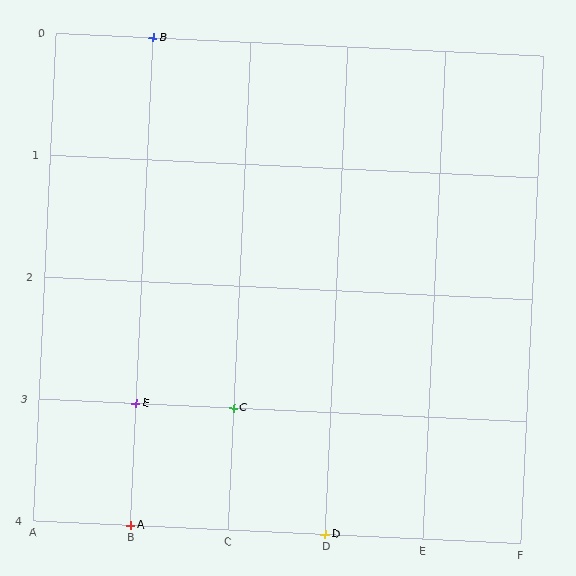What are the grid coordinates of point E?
Point E is at grid coordinates (B, 3).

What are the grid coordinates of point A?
Point A is at grid coordinates (B, 4).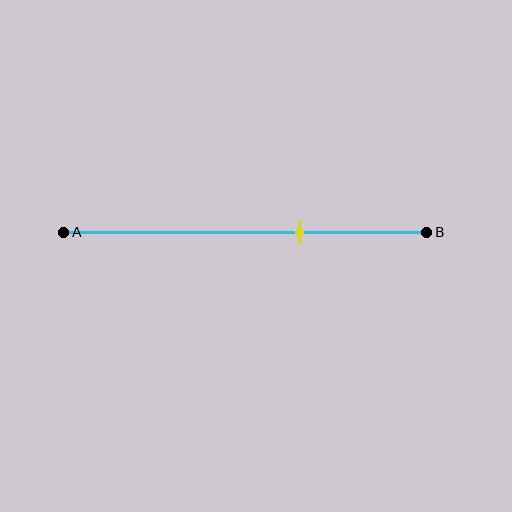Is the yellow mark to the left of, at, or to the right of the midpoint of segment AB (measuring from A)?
The yellow mark is to the right of the midpoint of segment AB.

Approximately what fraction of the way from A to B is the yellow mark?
The yellow mark is approximately 65% of the way from A to B.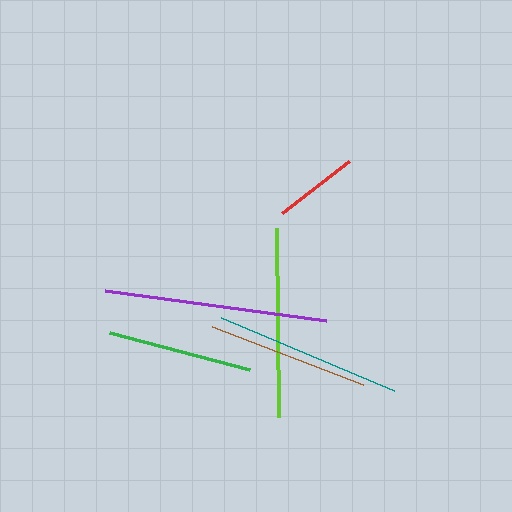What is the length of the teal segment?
The teal segment is approximately 188 pixels long.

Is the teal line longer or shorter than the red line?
The teal line is longer than the red line.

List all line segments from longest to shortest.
From longest to shortest: purple, lime, teal, brown, green, red.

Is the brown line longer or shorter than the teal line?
The teal line is longer than the brown line.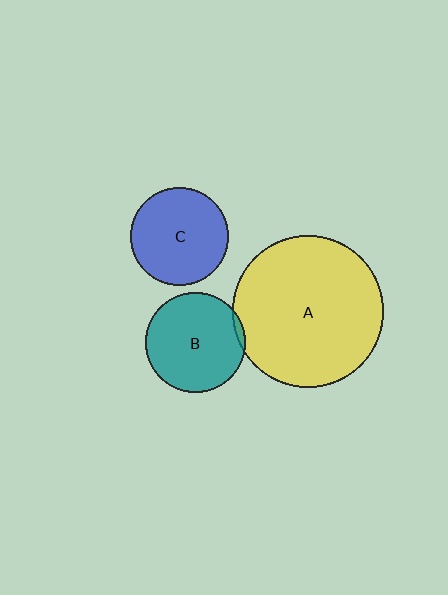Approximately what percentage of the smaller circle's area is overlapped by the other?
Approximately 5%.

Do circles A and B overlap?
Yes.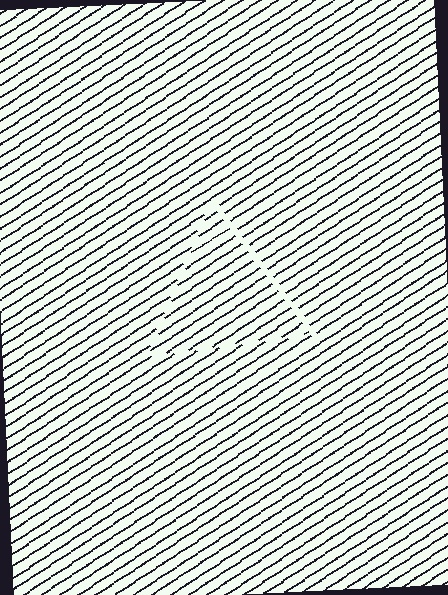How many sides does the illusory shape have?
3 sides — the line-ends trace a triangle.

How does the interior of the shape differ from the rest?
The interior of the shape contains the same grating, shifted by half a period — the contour is defined by the phase discontinuity where line-ends from the inner and outer gratings abut.